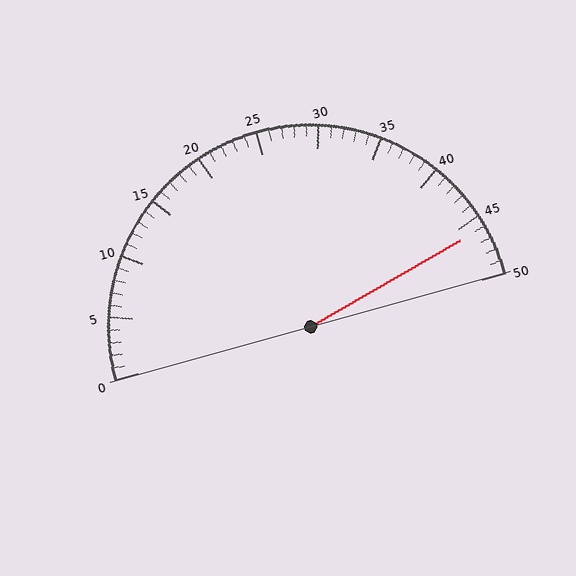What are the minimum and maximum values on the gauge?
The gauge ranges from 0 to 50.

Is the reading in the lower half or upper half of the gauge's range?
The reading is in the upper half of the range (0 to 50).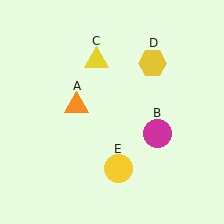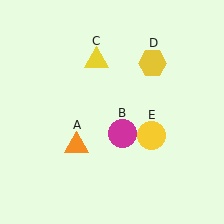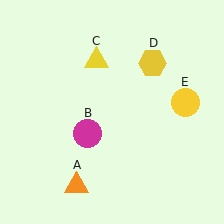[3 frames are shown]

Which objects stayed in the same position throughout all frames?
Yellow triangle (object C) and yellow hexagon (object D) remained stationary.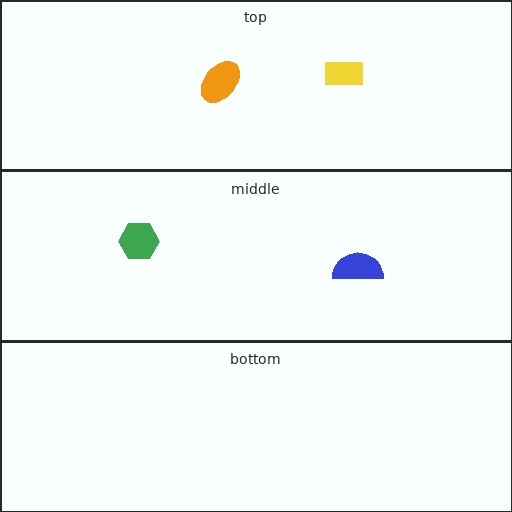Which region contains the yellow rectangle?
The top region.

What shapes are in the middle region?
The green hexagon, the blue semicircle.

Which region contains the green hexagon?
The middle region.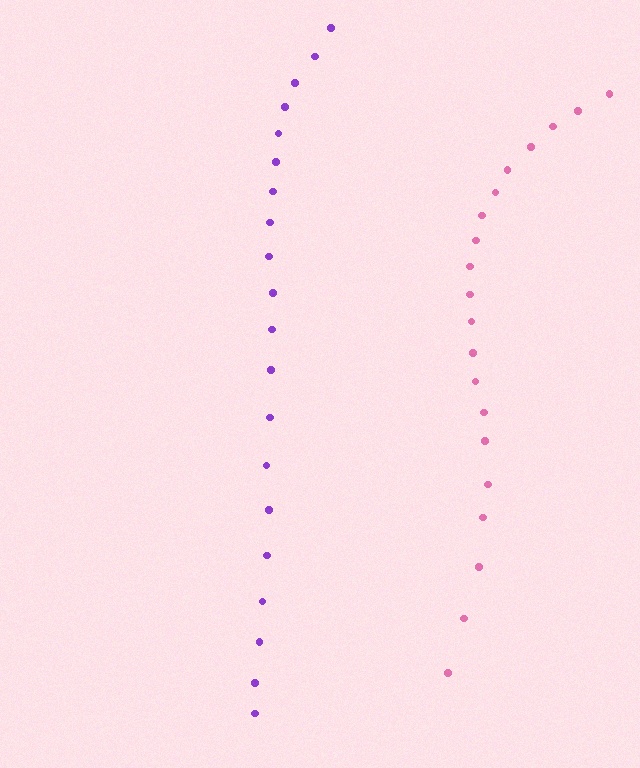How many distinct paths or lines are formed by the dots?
There are 2 distinct paths.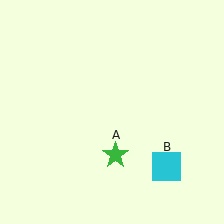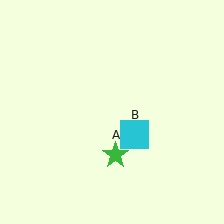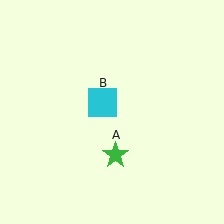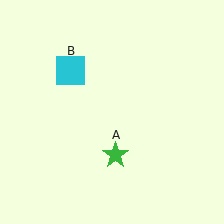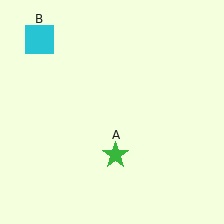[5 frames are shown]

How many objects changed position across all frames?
1 object changed position: cyan square (object B).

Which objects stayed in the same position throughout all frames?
Green star (object A) remained stationary.